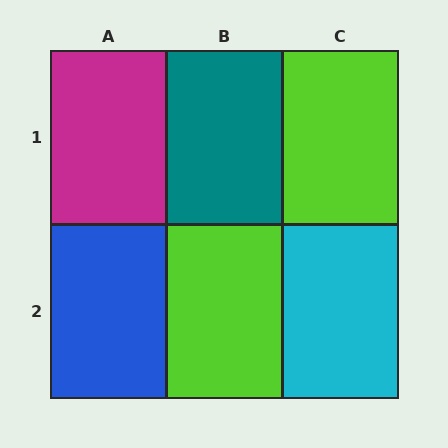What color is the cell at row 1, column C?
Lime.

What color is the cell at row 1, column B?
Teal.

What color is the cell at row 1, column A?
Magenta.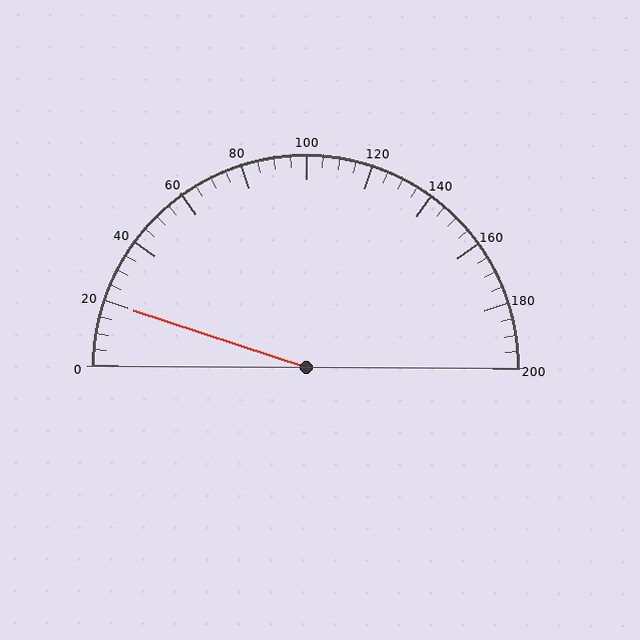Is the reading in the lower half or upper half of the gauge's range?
The reading is in the lower half of the range (0 to 200).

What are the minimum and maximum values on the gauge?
The gauge ranges from 0 to 200.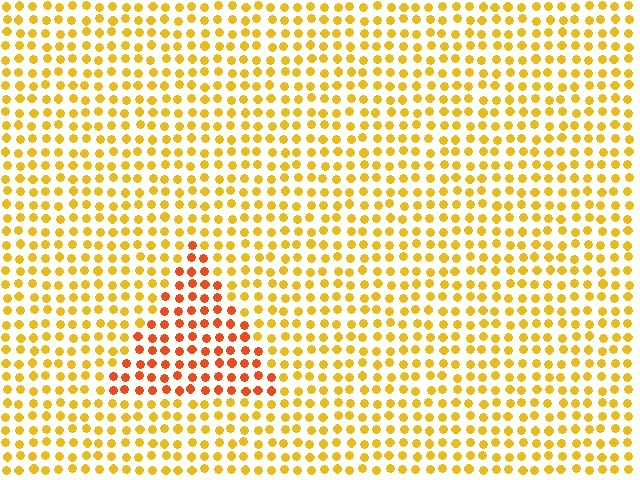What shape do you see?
I see a triangle.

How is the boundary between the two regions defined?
The boundary is defined purely by a slight shift in hue (about 34 degrees). Spacing, size, and orientation are identical on both sides.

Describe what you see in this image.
The image is filled with small yellow elements in a uniform arrangement. A triangle-shaped region is visible where the elements are tinted to a slightly different hue, forming a subtle color boundary.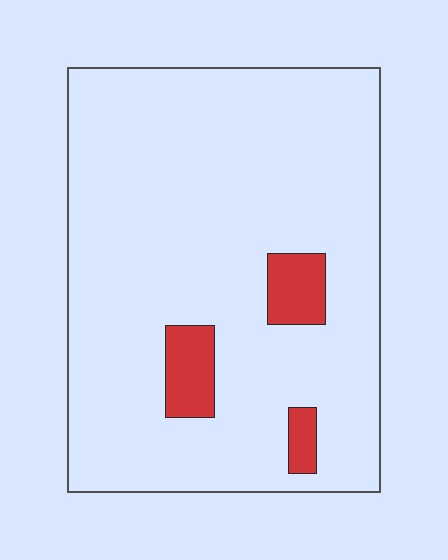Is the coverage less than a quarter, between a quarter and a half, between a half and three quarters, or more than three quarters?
Less than a quarter.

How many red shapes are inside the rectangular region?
3.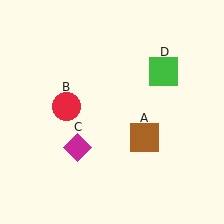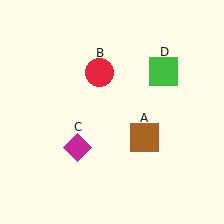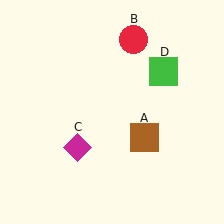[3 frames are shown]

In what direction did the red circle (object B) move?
The red circle (object B) moved up and to the right.